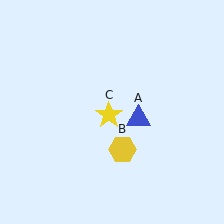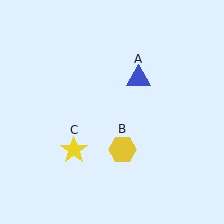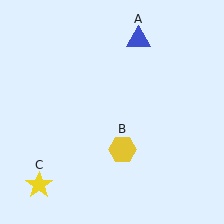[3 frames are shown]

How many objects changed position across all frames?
2 objects changed position: blue triangle (object A), yellow star (object C).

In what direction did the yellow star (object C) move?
The yellow star (object C) moved down and to the left.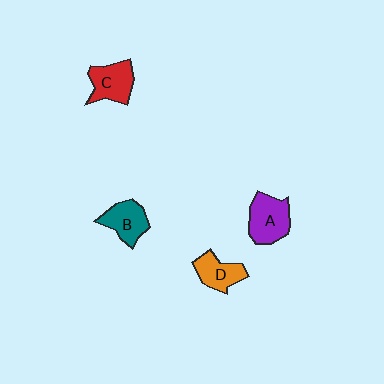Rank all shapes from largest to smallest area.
From largest to smallest: A (purple), C (red), B (teal), D (orange).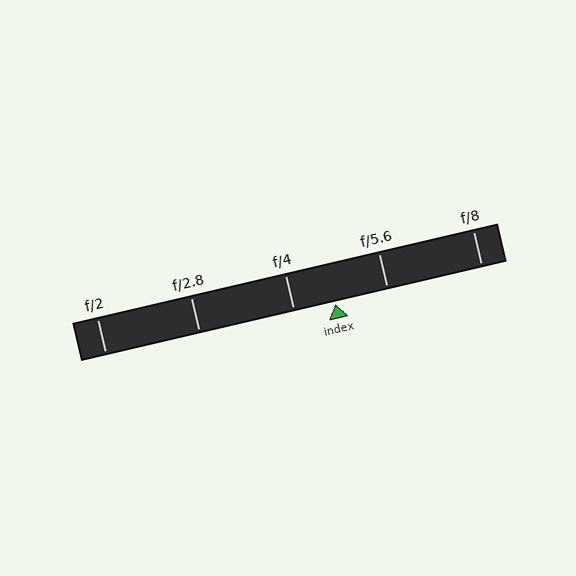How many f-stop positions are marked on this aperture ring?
There are 5 f-stop positions marked.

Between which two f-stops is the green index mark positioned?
The index mark is between f/4 and f/5.6.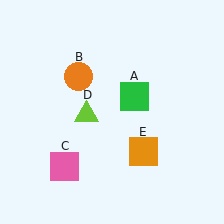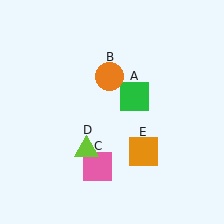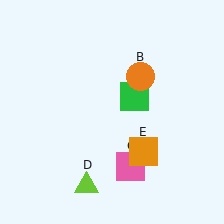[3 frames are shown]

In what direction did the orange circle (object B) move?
The orange circle (object B) moved right.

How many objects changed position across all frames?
3 objects changed position: orange circle (object B), pink square (object C), lime triangle (object D).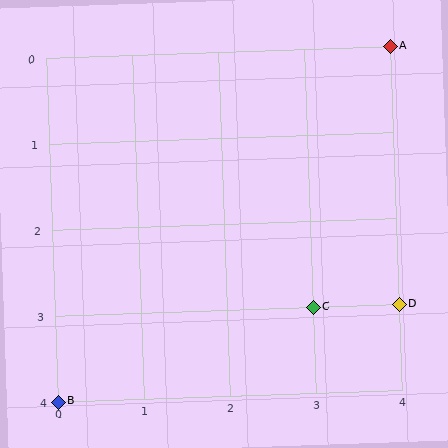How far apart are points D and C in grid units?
Points D and C are 1 column apart.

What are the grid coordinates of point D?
Point D is at grid coordinates (4, 3).